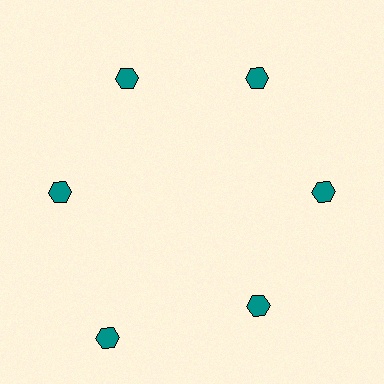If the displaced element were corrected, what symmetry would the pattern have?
It would have 6-fold rotational symmetry — the pattern would map onto itself every 60 degrees.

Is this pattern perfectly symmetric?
No. The 6 teal hexagons are arranged in a ring, but one element near the 7 o'clock position is pushed outward from the center, breaking the 6-fold rotational symmetry.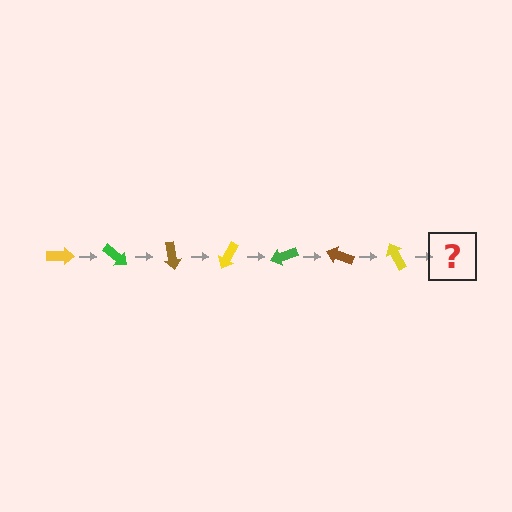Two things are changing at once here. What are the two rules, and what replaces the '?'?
The two rules are that it rotates 40 degrees each step and the color cycles through yellow, green, and brown. The '?' should be a green arrow, rotated 280 degrees from the start.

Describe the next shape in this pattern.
It should be a green arrow, rotated 280 degrees from the start.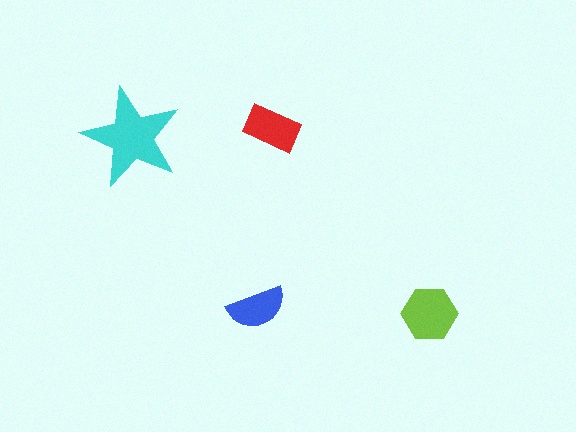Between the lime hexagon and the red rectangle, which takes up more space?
The lime hexagon.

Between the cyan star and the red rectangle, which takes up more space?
The cyan star.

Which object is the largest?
The cyan star.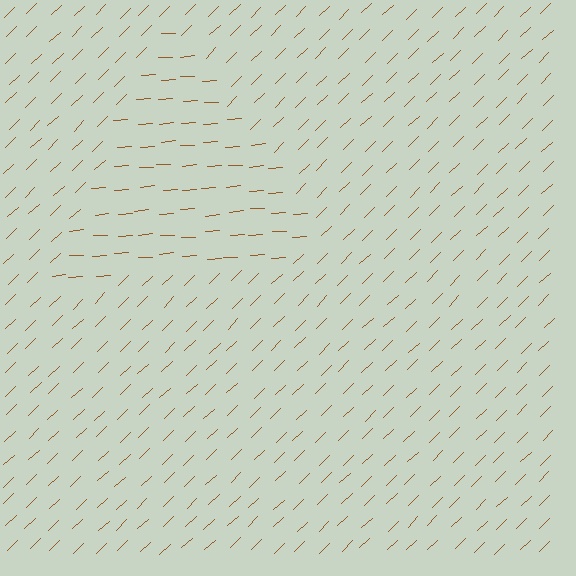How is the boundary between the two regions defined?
The boundary is defined purely by a change in line orientation (approximately 40 degrees difference). All lines are the same color and thickness.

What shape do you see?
I see a triangle.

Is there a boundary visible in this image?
Yes, there is a texture boundary formed by a change in line orientation.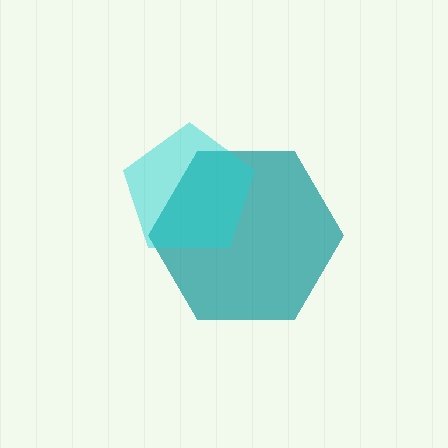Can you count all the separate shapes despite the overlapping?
Yes, there are 2 separate shapes.